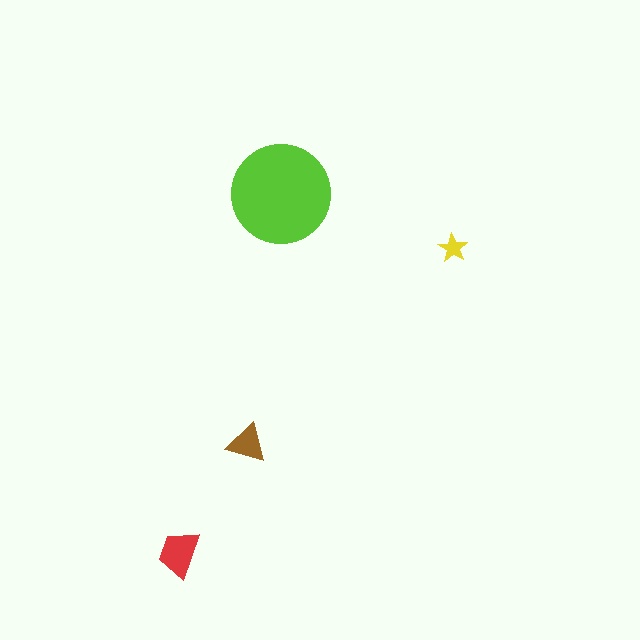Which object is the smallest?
The yellow star.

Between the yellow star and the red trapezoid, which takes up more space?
The red trapezoid.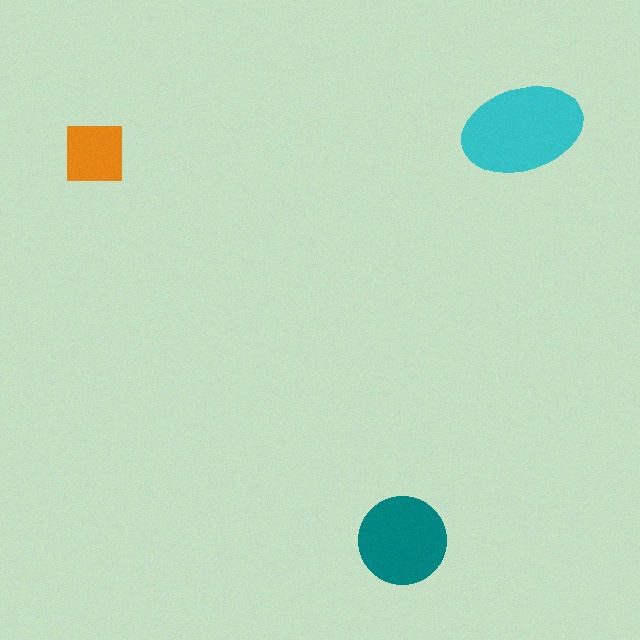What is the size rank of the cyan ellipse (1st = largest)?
1st.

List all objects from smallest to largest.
The orange square, the teal circle, the cyan ellipse.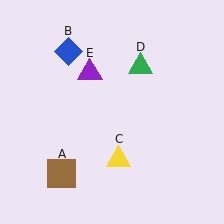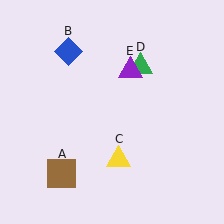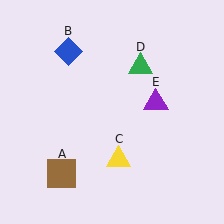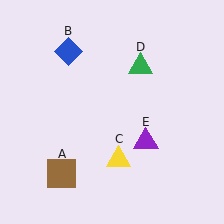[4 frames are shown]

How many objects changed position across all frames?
1 object changed position: purple triangle (object E).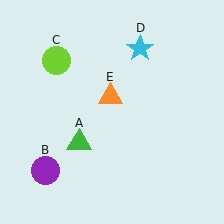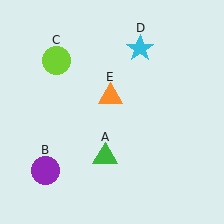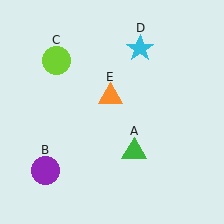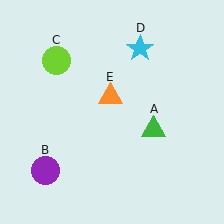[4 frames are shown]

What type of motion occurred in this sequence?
The green triangle (object A) rotated counterclockwise around the center of the scene.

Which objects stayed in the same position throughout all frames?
Purple circle (object B) and lime circle (object C) and cyan star (object D) and orange triangle (object E) remained stationary.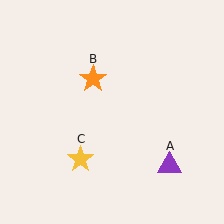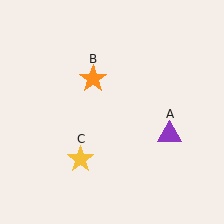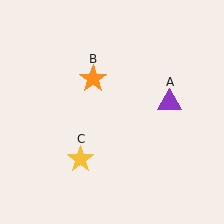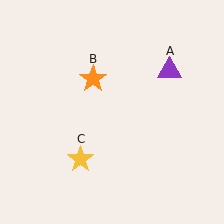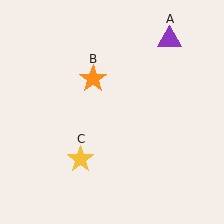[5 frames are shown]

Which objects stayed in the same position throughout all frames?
Orange star (object B) and yellow star (object C) remained stationary.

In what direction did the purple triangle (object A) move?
The purple triangle (object A) moved up.